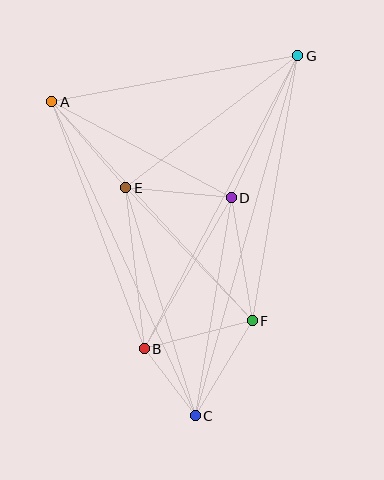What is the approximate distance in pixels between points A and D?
The distance between A and D is approximately 204 pixels.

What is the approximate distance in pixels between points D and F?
The distance between D and F is approximately 125 pixels.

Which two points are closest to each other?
Points B and C are closest to each other.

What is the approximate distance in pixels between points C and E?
The distance between C and E is approximately 238 pixels.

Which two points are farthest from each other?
Points C and G are farthest from each other.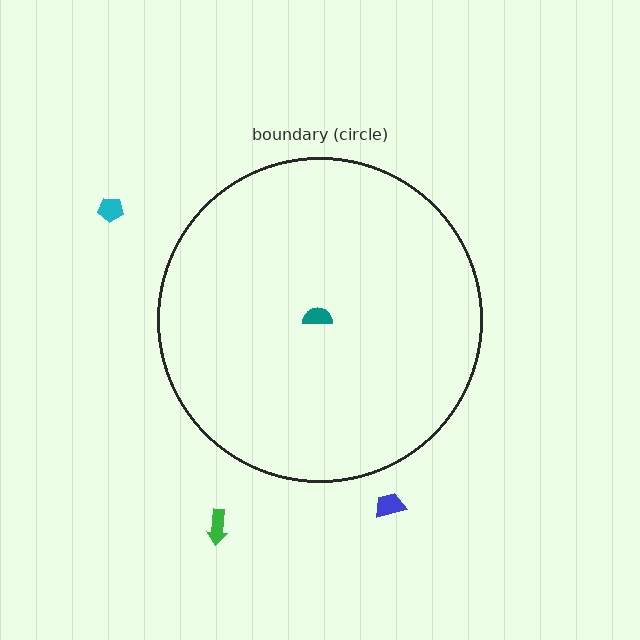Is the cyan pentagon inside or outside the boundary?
Outside.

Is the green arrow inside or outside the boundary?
Outside.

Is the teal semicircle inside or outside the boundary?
Inside.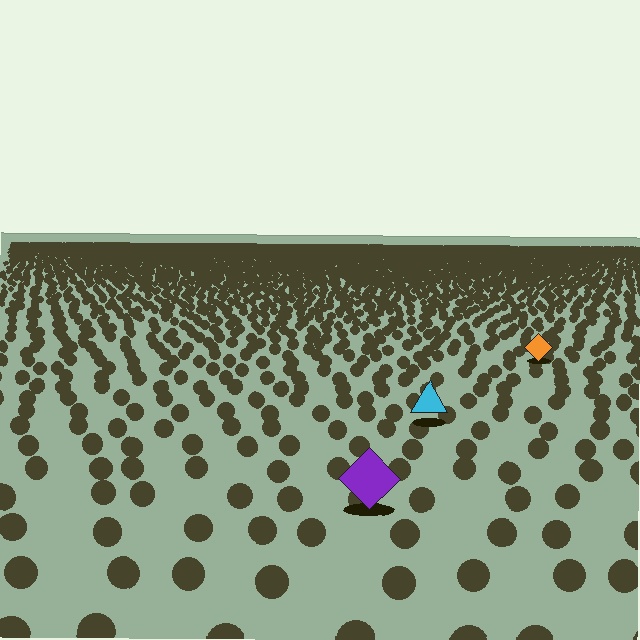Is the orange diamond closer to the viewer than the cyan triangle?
No. The cyan triangle is closer — you can tell from the texture gradient: the ground texture is coarser near it.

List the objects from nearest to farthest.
From nearest to farthest: the purple diamond, the cyan triangle, the orange diamond.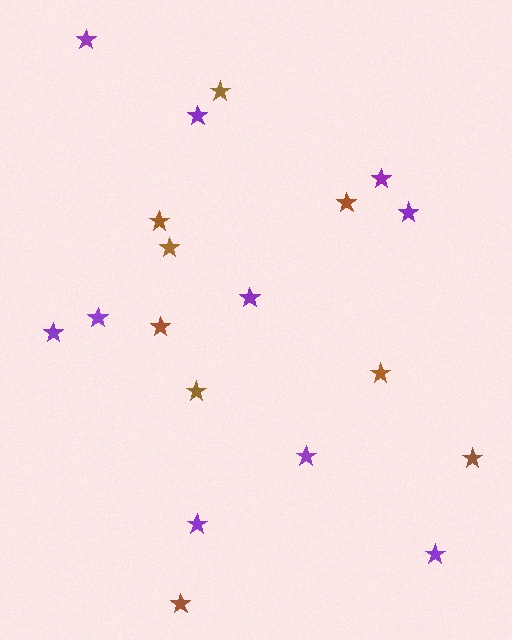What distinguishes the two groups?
There are 2 groups: one group of brown stars (9) and one group of purple stars (10).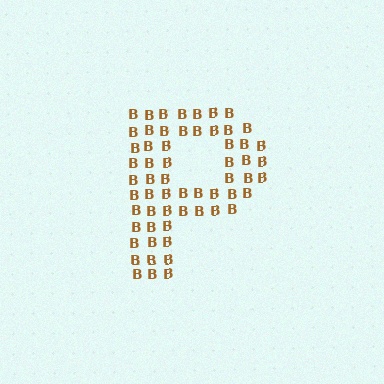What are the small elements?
The small elements are letter B's.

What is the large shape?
The large shape is the letter P.